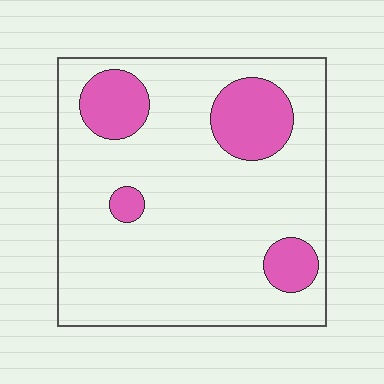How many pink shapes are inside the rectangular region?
4.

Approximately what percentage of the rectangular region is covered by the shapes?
Approximately 20%.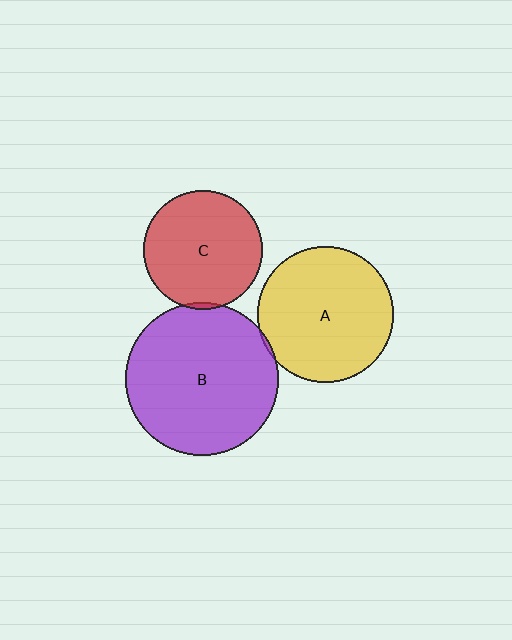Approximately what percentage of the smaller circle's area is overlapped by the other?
Approximately 5%.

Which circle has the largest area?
Circle B (purple).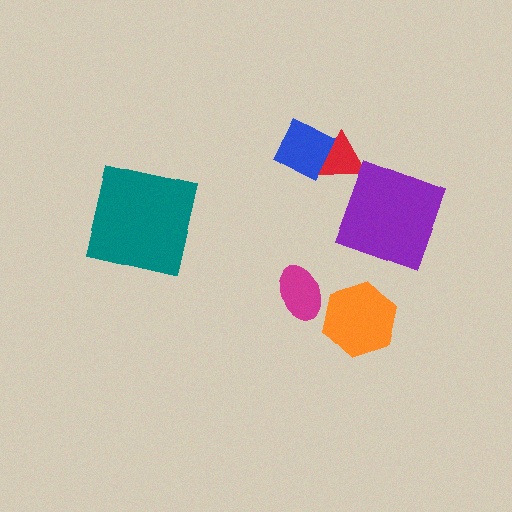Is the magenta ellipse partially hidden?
No, no other shape covers it.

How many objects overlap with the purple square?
0 objects overlap with the purple square.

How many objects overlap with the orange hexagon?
0 objects overlap with the orange hexagon.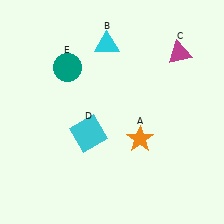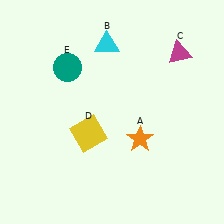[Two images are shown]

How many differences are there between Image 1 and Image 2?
There is 1 difference between the two images.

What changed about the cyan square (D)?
In Image 1, D is cyan. In Image 2, it changed to yellow.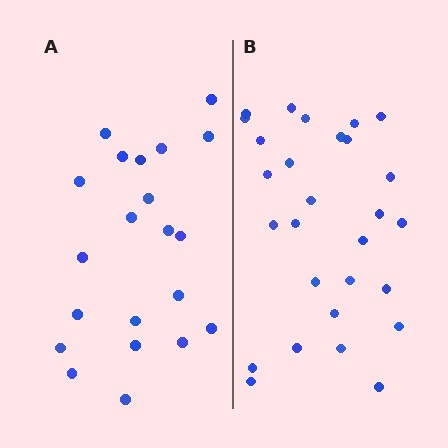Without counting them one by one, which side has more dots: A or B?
Region B (the right region) has more dots.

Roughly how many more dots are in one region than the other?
Region B has roughly 8 or so more dots than region A.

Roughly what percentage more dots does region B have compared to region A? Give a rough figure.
About 35% more.